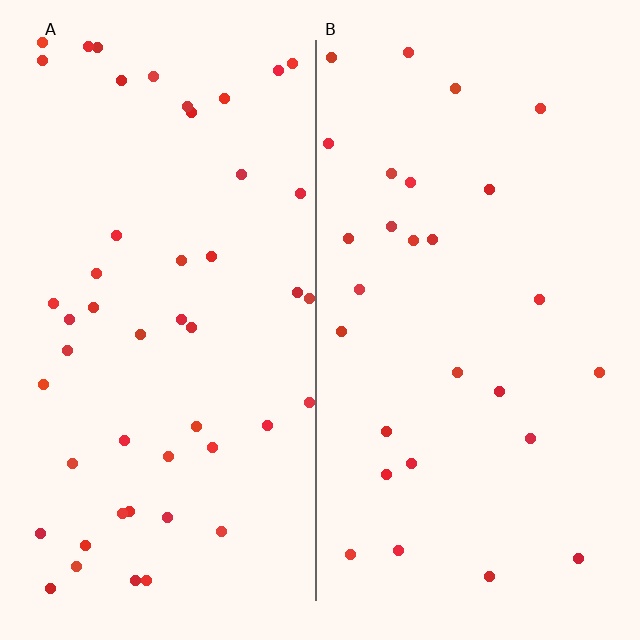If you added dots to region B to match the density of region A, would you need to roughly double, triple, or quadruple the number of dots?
Approximately double.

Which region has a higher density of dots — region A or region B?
A (the left).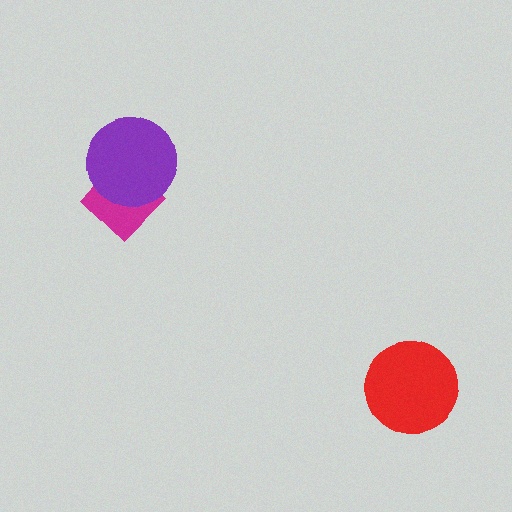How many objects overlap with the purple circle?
1 object overlaps with the purple circle.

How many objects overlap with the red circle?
0 objects overlap with the red circle.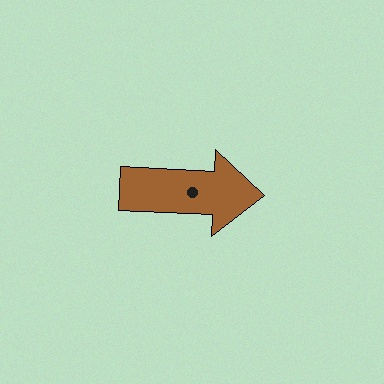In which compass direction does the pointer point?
East.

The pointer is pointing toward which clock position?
Roughly 3 o'clock.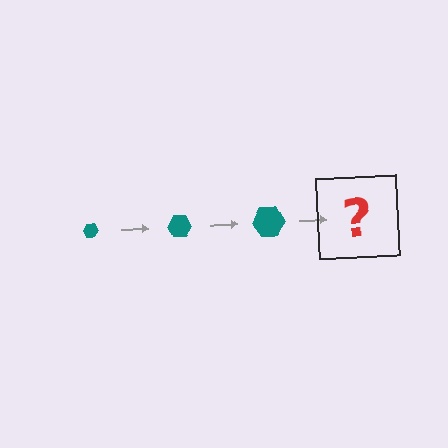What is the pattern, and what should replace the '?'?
The pattern is that the hexagon gets progressively larger each step. The '?' should be a teal hexagon, larger than the previous one.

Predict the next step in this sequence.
The next step is a teal hexagon, larger than the previous one.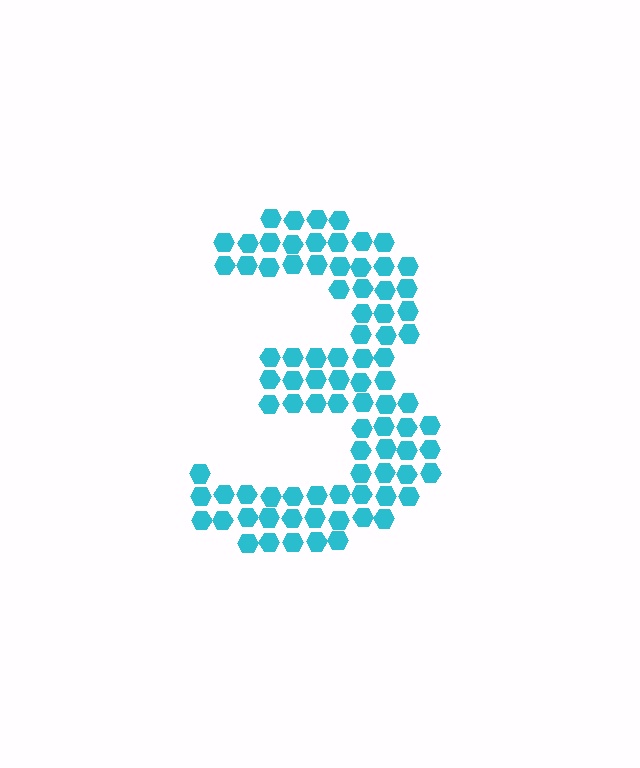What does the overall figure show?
The overall figure shows the digit 3.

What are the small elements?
The small elements are hexagons.